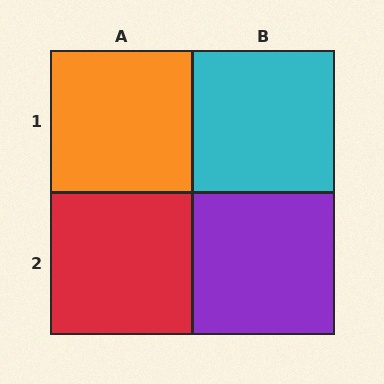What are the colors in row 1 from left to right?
Orange, cyan.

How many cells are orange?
1 cell is orange.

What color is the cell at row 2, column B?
Purple.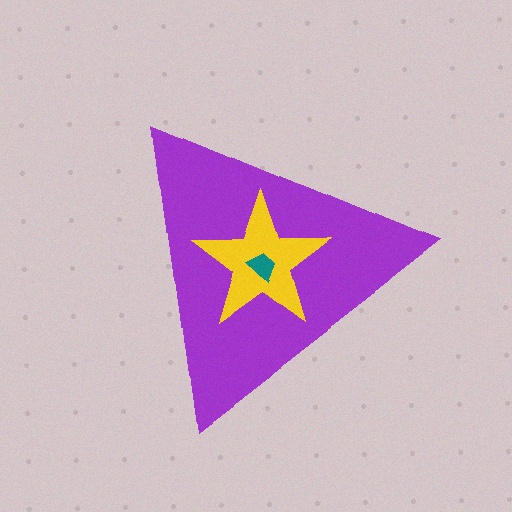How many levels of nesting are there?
3.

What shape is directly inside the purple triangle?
The yellow star.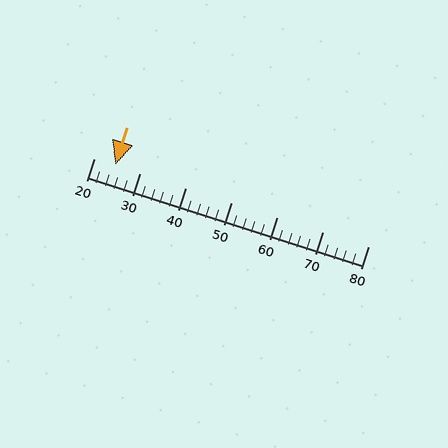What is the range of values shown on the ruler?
The ruler shows values from 20 to 80.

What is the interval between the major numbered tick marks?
The major tick marks are spaced 10 units apart.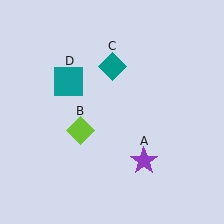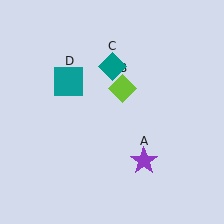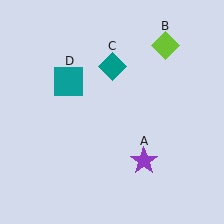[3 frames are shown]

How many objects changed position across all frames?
1 object changed position: lime diamond (object B).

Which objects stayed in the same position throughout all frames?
Purple star (object A) and teal diamond (object C) and teal square (object D) remained stationary.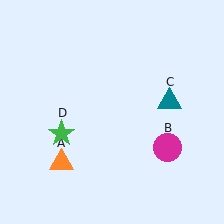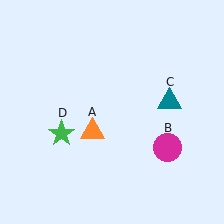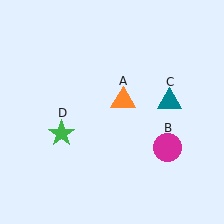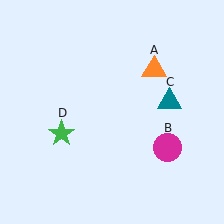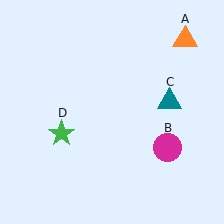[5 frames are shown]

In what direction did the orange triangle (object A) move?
The orange triangle (object A) moved up and to the right.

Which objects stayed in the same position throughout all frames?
Magenta circle (object B) and teal triangle (object C) and green star (object D) remained stationary.